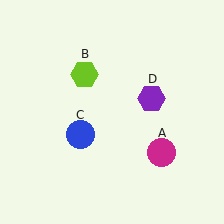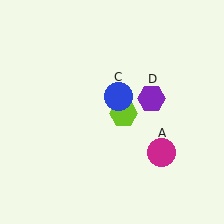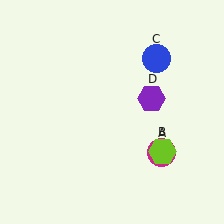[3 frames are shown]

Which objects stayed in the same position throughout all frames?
Magenta circle (object A) and purple hexagon (object D) remained stationary.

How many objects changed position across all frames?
2 objects changed position: lime hexagon (object B), blue circle (object C).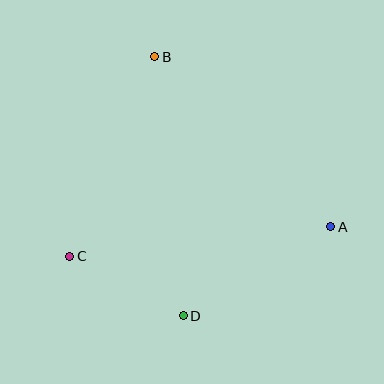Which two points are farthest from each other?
Points A and C are farthest from each other.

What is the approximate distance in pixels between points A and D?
The distance between A and D is approximately 172 pixels.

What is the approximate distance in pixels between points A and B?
The distance between A and B is approximately 245 pixels.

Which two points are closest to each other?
Points C and D are closest to each other.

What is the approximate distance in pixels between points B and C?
The distance between B and C is approximately 217 pixels.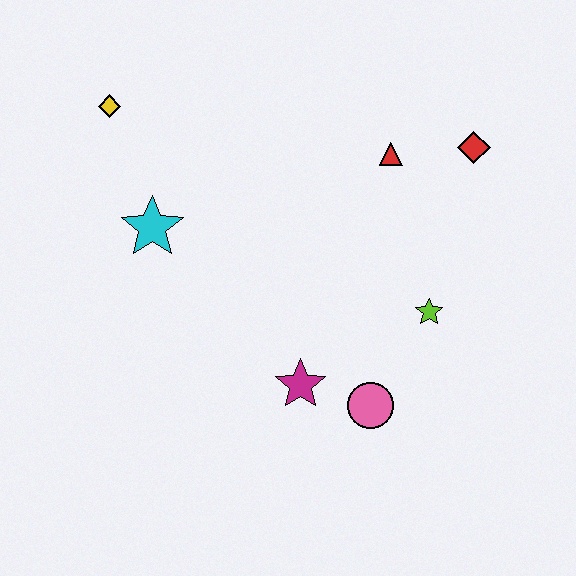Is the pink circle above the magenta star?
No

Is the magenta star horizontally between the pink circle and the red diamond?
No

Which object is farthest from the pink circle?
The yellow diamond is farthest from the pink circle.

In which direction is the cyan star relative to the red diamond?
The cyan star is to the left of the red diamond.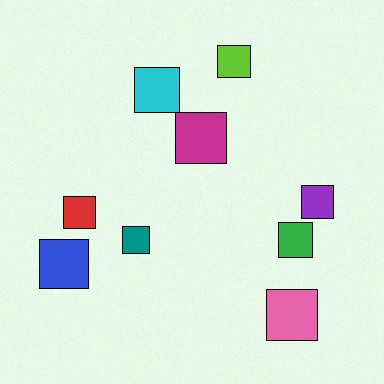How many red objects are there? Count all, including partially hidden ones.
There is 1 red object.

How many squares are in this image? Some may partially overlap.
There are 9 squares.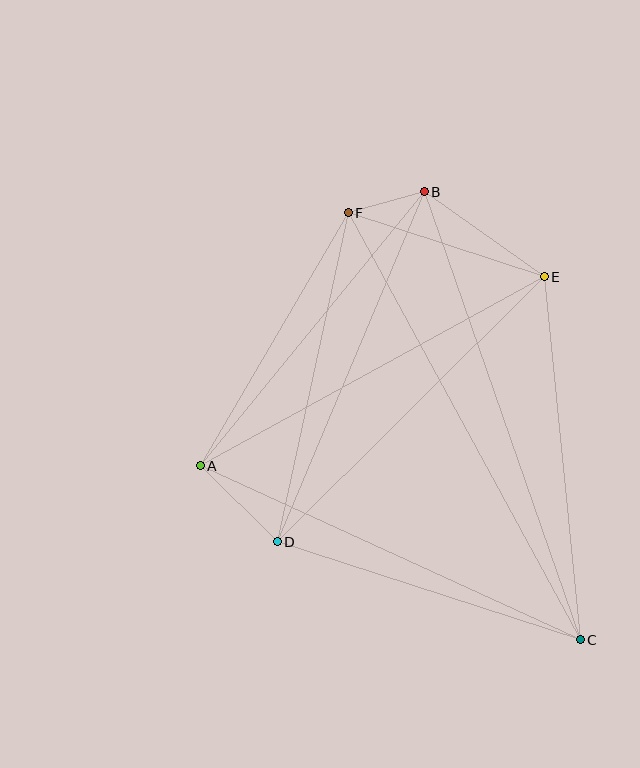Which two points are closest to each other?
Points B and F are closest to each other.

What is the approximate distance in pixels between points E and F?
The distance between E and F is approximately 206 pixels.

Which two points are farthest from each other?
Points C and F are farthest from each other.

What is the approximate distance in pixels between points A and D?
The distance between A and D is approximately 108 pixels.